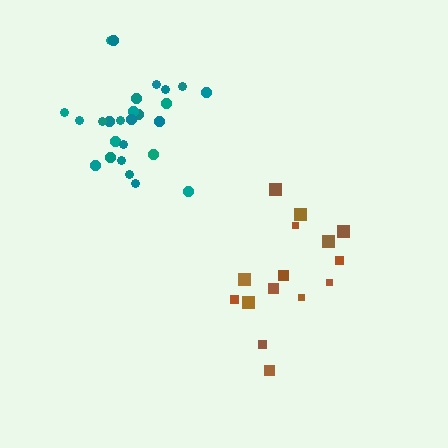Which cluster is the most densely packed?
Teal.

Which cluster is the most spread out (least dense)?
Brown.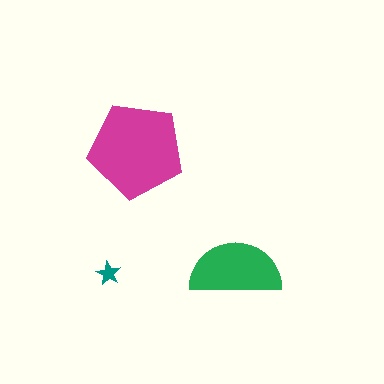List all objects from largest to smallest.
The magenta pentagon, the green semicircle, the teal star.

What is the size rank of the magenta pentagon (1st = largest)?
1st.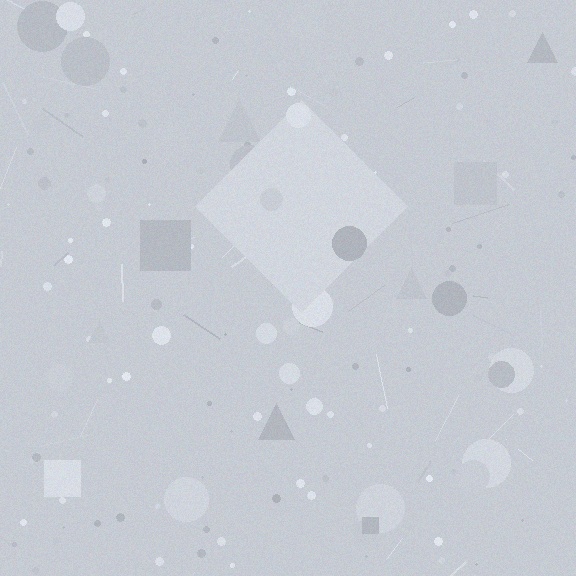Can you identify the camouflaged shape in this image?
The camouflaged shape is a diamond.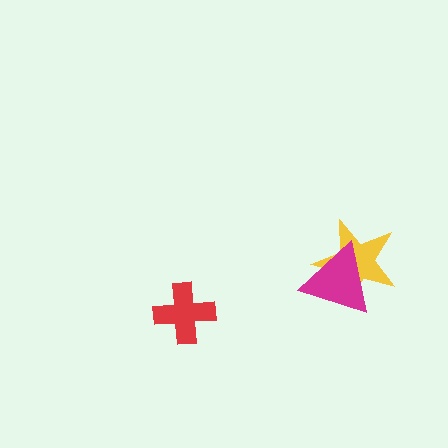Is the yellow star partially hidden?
Yes, it is partially covered by another shape.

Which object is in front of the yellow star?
The magenta triangle is in front of the yellow star.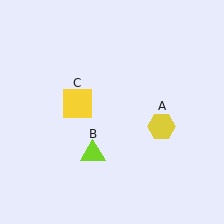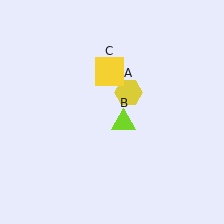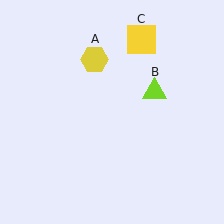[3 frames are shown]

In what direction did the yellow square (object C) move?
The yellow square (object C) moved up and to the right.